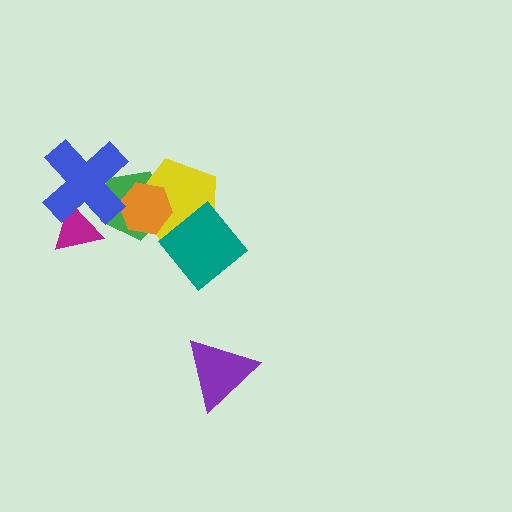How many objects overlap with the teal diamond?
1 object overlaps with the teal diamond.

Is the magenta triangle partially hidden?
Yes, it is partially covered by another shape.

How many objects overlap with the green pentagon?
3 objects overlap with the green pentagon.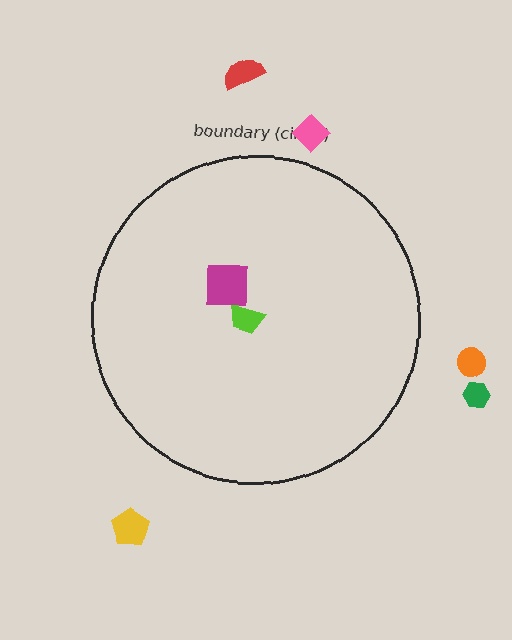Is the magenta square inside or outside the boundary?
Inside.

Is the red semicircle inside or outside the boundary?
Outside.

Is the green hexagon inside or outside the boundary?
Outside.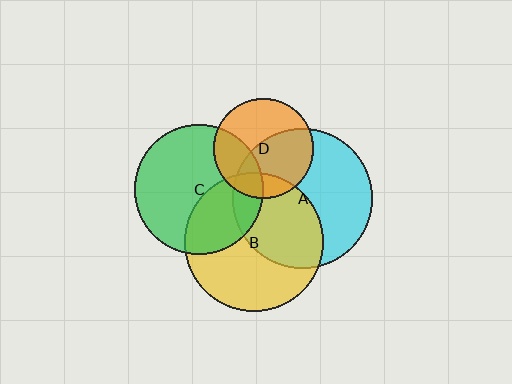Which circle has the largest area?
Circle A (cyan).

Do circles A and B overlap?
Yes.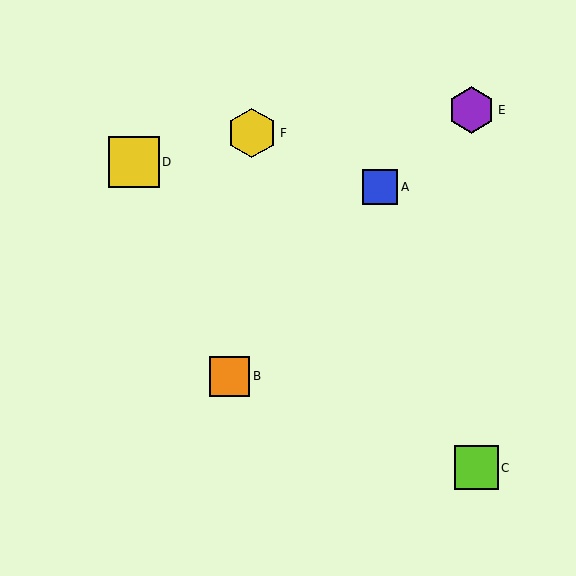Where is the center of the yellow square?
The center of the yellow square is at (134, 162).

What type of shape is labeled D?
Shape D is a yellow square.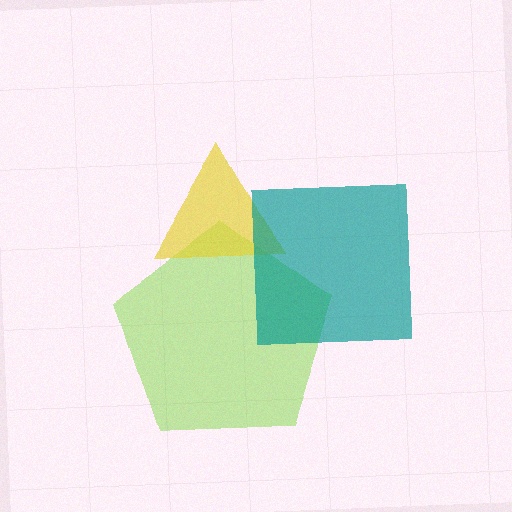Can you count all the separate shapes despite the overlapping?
Yes, there are 3 separate shapes.